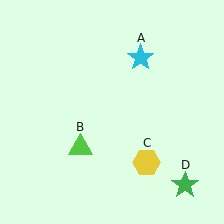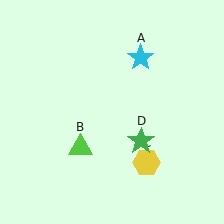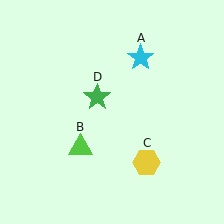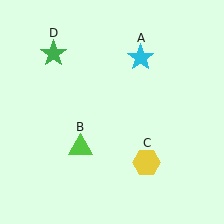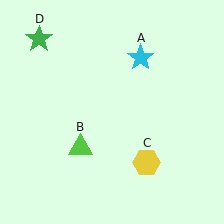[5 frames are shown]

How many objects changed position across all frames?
1 object changed position: green star (object D).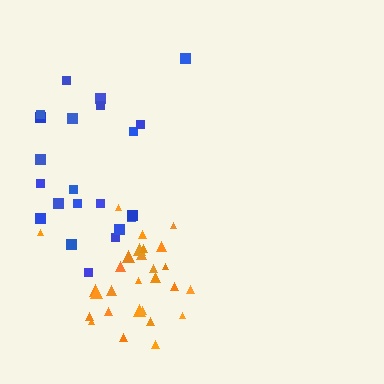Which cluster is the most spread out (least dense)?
Blue.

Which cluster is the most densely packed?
Orange.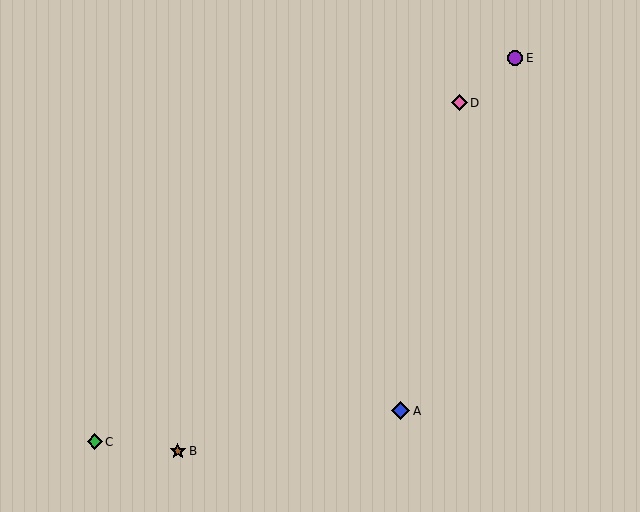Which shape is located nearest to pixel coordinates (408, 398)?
The blue diamond (labeled A) at (401, 411) is nearest to that location.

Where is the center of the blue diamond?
The center of the blue diamond is at (401, 411).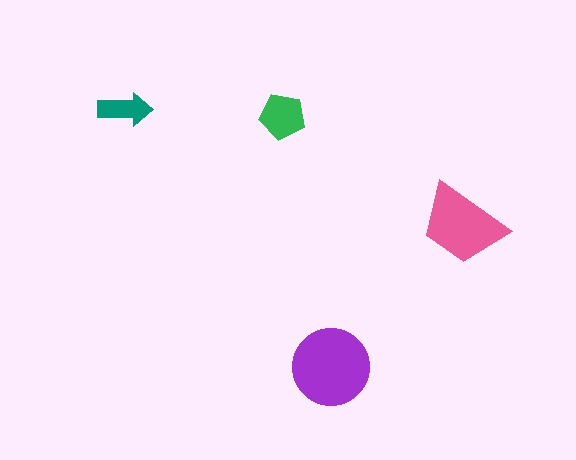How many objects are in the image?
There are 4 objects in the image.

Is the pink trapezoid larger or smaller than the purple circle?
Smaller.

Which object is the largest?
The purple circle.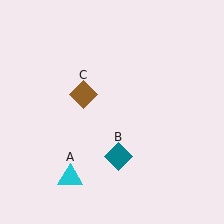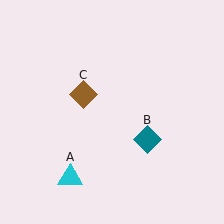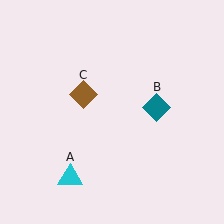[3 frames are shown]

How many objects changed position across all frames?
1 object changed position: teal diamond (object B).